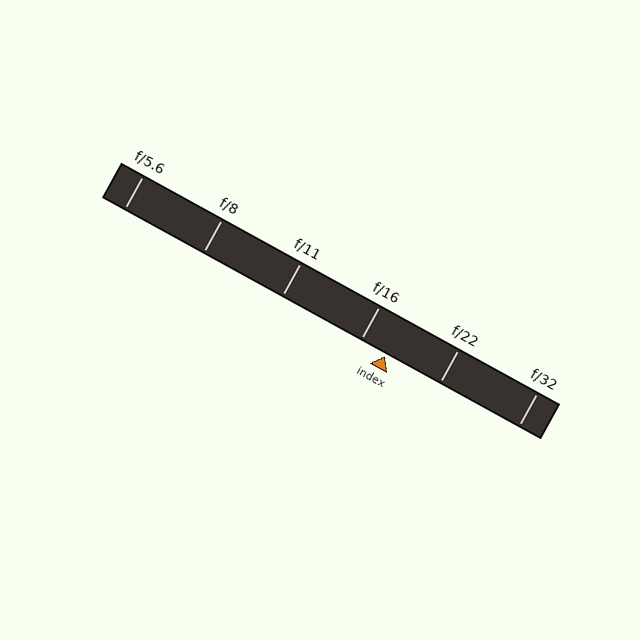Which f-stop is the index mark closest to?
The index mark is closest to f/16.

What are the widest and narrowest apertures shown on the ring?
The widest aperture shown is f/5.6 and the narrowest is f/32.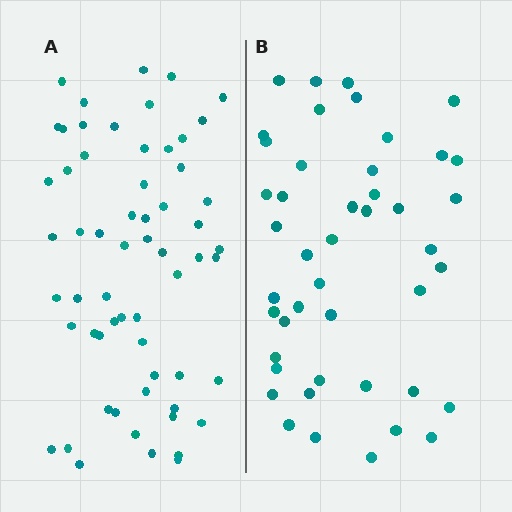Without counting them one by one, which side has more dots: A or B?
Region A (the left region) has more dots.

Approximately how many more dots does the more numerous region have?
Region A has approximately 15 more dots than region B.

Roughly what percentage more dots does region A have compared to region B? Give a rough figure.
About 35% more.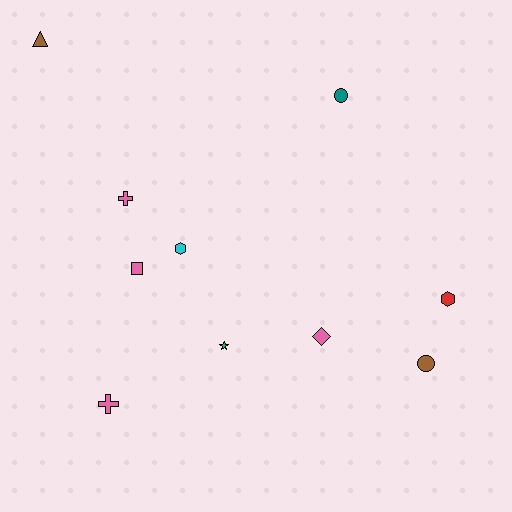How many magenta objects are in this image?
There are no magenta objects.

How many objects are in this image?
There are 10 objects.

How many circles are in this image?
There are 2 circles.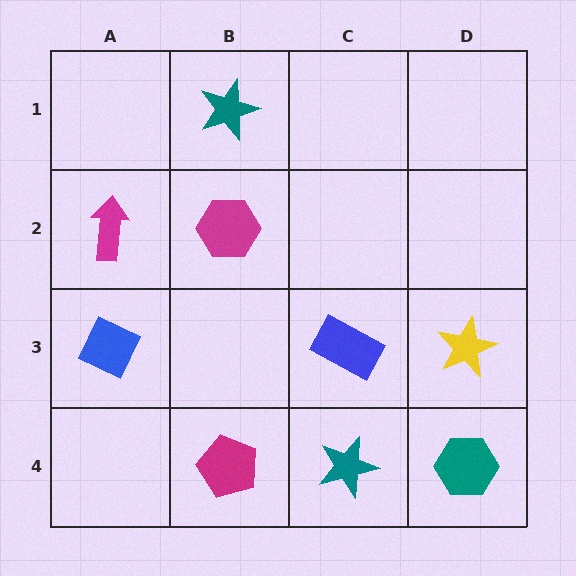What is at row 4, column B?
A magenta pentagon.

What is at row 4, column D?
A teal hexagon.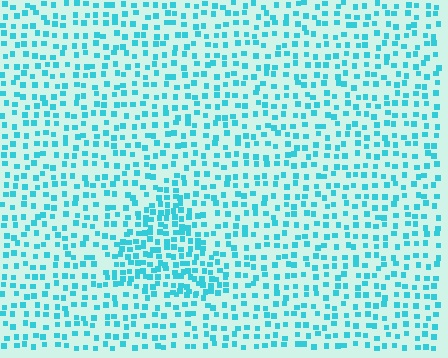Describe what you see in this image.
The image contains small cyan elements arranged at two different densities. A triangle-shaped region is visible where the elements are more densely packed than the surrounding area.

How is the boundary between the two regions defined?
The boundary is defined by a change in element density (approximately 1.8x ratio). All elements are the same color, size, and shape.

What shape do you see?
I see a triangle.